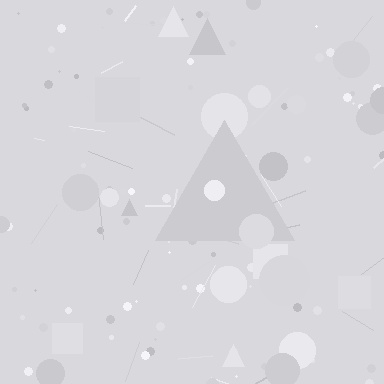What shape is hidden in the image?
A triangle is hidden in the image.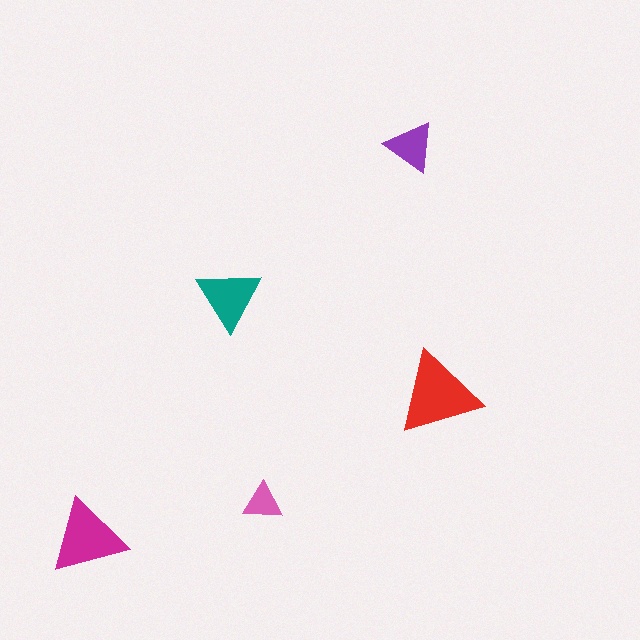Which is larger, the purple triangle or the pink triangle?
The purple one.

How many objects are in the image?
There are 5 objects in the image.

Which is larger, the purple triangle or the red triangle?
The red one.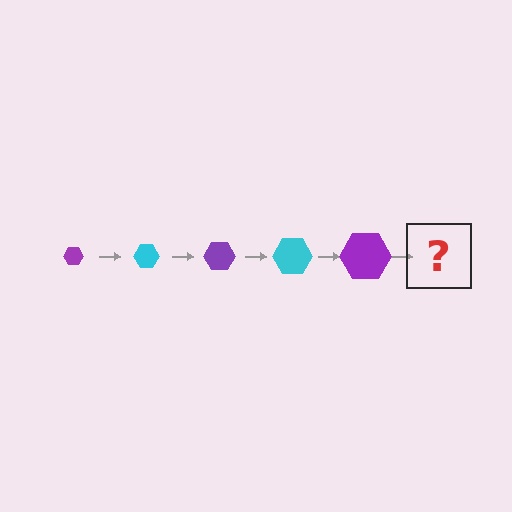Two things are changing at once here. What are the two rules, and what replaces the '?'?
The two rules are that the hexagon grows larger each step and the color cycles through purple and cyan. The '?' should be a cyan hexagon, larger than the previous one.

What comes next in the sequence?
The next element should be a cyan hexagon, larger than the previous one.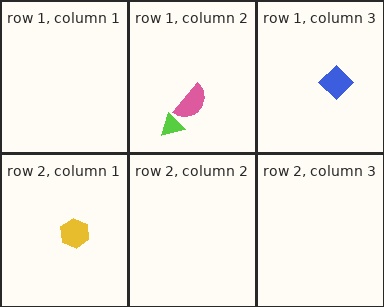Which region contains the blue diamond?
The row 1, column 3 region.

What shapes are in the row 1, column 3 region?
The blue diamond.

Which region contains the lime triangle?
The row 1, column 2 region.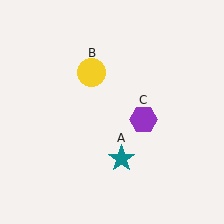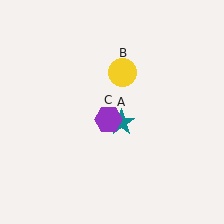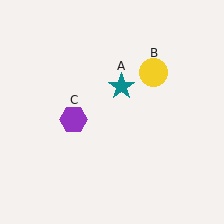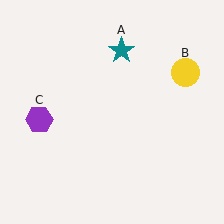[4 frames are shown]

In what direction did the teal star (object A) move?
The teal star (object A) moved up.